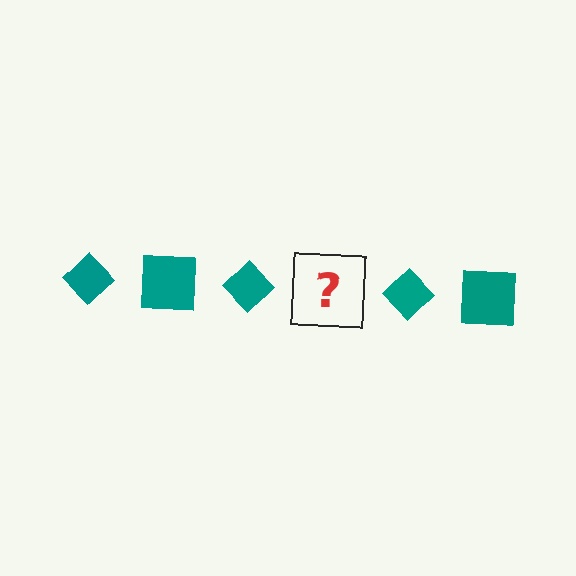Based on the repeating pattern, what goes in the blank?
The blank should be a teal square.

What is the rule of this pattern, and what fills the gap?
The rule is that the pattern cycles through diamond, square shapes in teal. The gap should be filled with a teal square.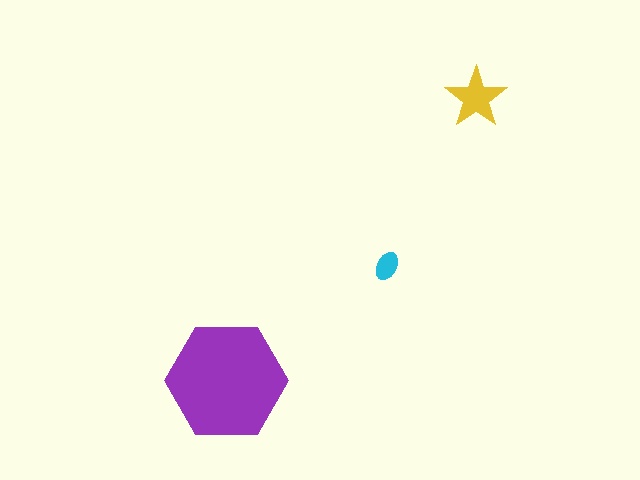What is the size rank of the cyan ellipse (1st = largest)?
3rd.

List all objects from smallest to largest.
The cyan ellipse, the yellow star, the purple hexagon.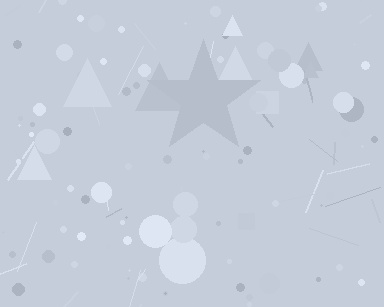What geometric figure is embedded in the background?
A star is embedded in the background.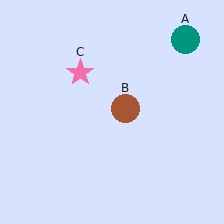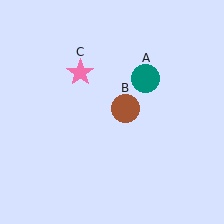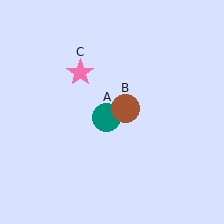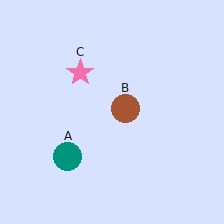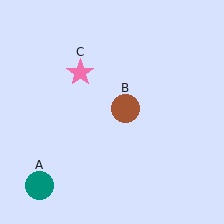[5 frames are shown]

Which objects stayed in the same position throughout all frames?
Brown circle (object B) and pink star (object C) remained stationary.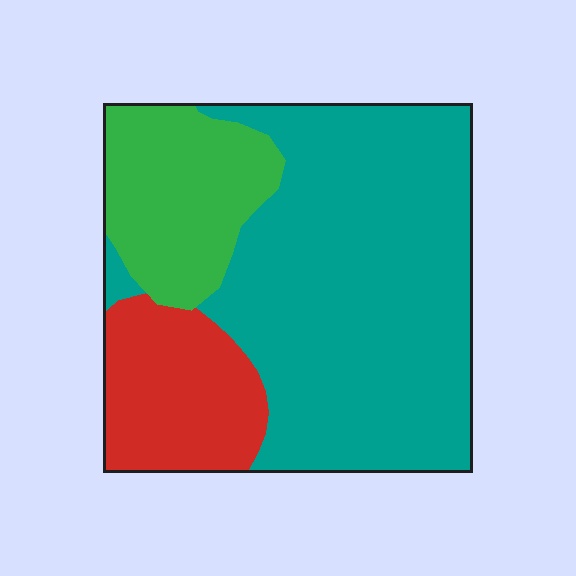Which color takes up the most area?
Teal, at roughly 60%.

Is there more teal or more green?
Teal.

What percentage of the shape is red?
Red takes up about one sixth (1/6) of the shape.